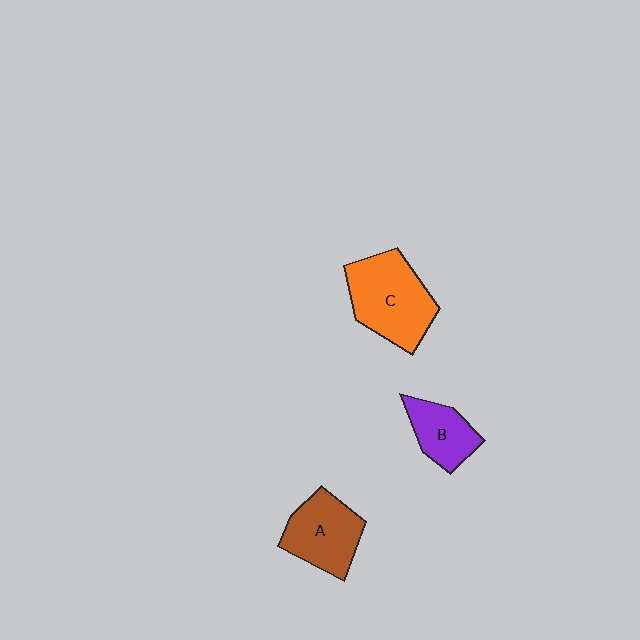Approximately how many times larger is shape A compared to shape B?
Approximately 1.4 times.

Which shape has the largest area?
Shape C (orange).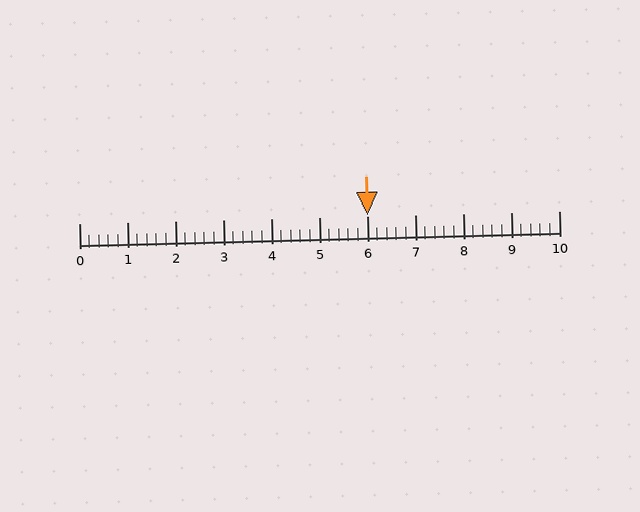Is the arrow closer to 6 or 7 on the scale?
The arrow is closer to 6.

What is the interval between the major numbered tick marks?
The major tick marks are spaced 1 units apart.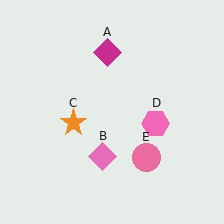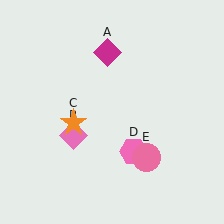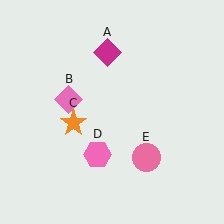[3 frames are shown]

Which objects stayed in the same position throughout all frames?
Magenta diamond (object A) and orange star (object C) and pink circle (object E) remained stationary.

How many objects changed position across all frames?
2 objects changed position: pink diamond (object B), pink hexagon (object D).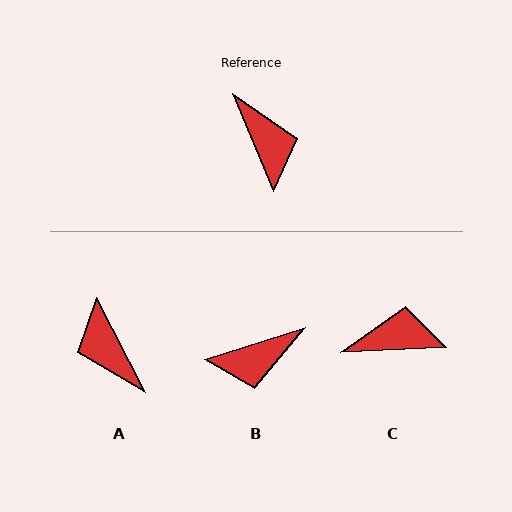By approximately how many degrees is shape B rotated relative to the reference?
Approximately 95 degrees clockwise.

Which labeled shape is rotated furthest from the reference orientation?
A, about 175 degrees away.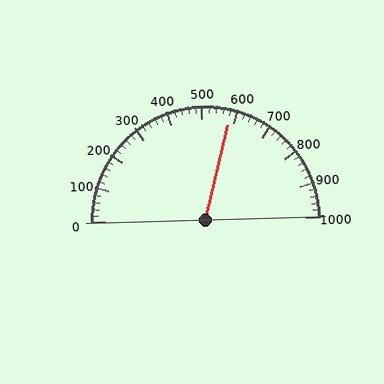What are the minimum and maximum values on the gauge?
The gauge ranges from 0 to 1000.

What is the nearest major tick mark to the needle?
The nearest major tick mark is 600.